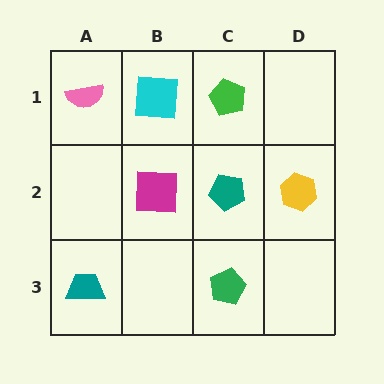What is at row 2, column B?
A magenta square.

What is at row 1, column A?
A pink semicircle.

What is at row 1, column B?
A cyan square.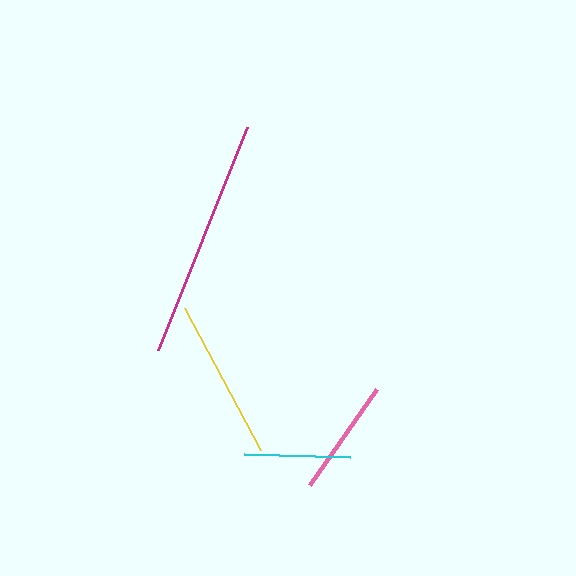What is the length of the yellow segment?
The yellow segment is approximately 162 pixels long.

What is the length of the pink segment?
The pink segment is approximately 117 pixels long.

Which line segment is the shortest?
The cyan line is the shortest at approximately 106 pixels.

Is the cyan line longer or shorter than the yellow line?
The yellow line is longer than the cyan line.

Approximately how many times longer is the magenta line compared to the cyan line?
The magenta line is approximately 2.3 times the length of the cyan line.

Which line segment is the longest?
The magenta line is the longest at approximately 240 pixels.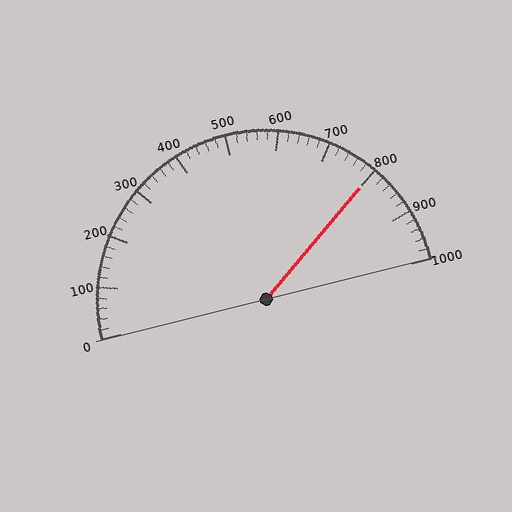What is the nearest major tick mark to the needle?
The nearest major tick mark is 800.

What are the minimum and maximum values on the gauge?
The gauge ranges from 0 to 1000.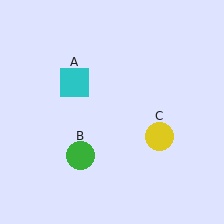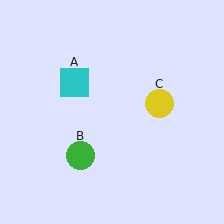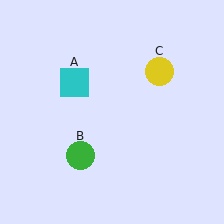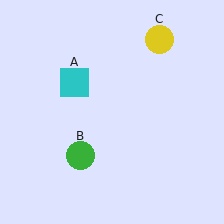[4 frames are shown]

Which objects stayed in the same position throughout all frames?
Cyan square (object A) and green circle (object B) remained stationary.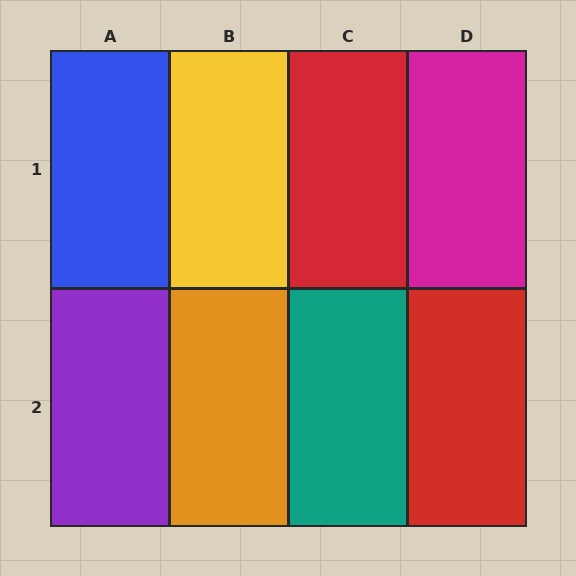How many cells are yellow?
1 cell is yellow.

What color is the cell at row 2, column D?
Red.